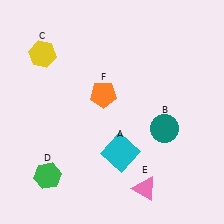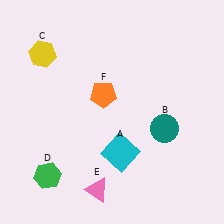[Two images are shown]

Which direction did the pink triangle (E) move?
The pink triangle (E) moved left.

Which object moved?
The pink triangle (E) moved left.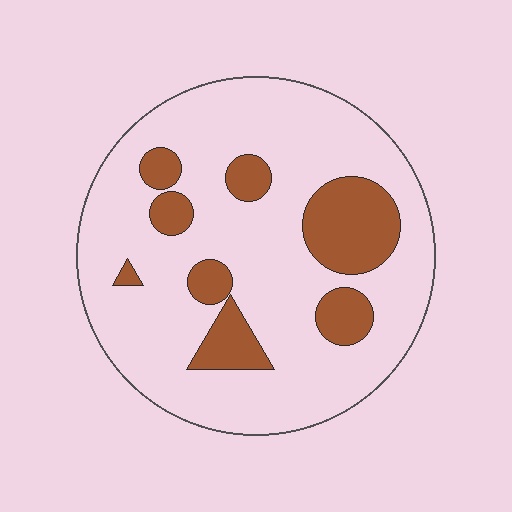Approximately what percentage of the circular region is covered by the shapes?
Approximately 20%.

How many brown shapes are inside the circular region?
8.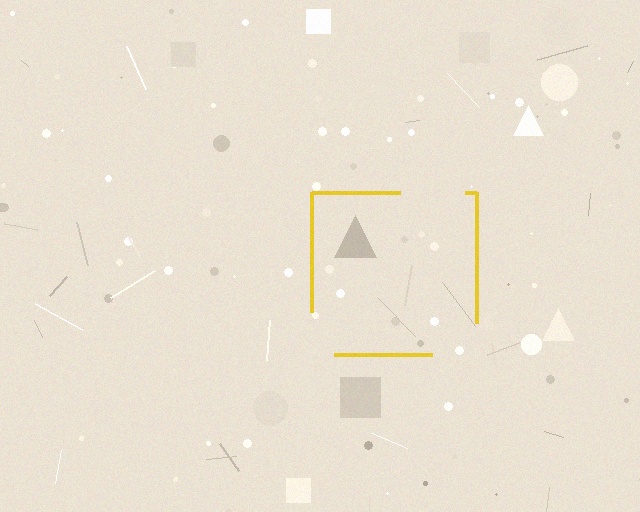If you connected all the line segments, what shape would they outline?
They would outline a square.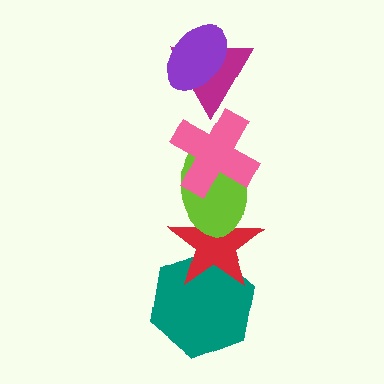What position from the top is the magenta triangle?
The magenta triangle is 2nd from the top.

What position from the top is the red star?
The red star is 5th from the top.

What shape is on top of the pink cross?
The magenta triangle is on top of the pink cross.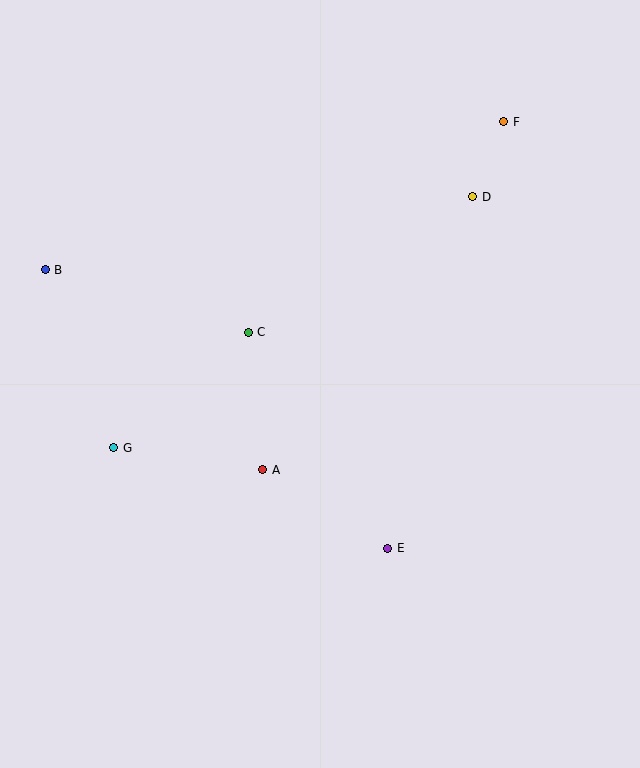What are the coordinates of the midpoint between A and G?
The midpoint between A and G is at (188, 459).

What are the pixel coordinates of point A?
Point A is at (263, 470).